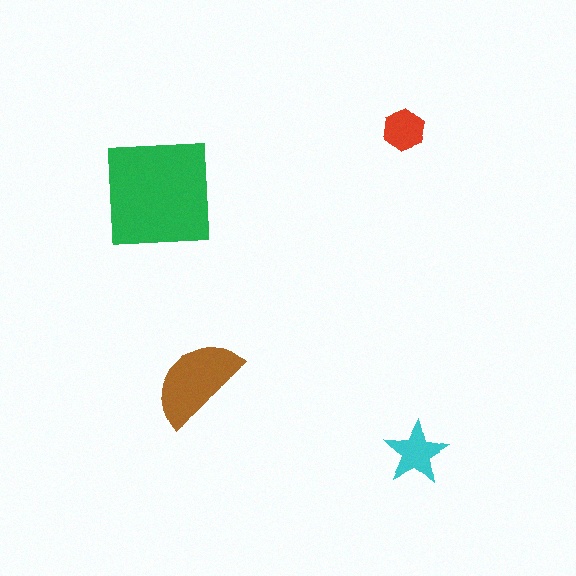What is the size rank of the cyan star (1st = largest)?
3rd.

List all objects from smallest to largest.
The red hexagon, the cyan star, the brown semicircle, the green square.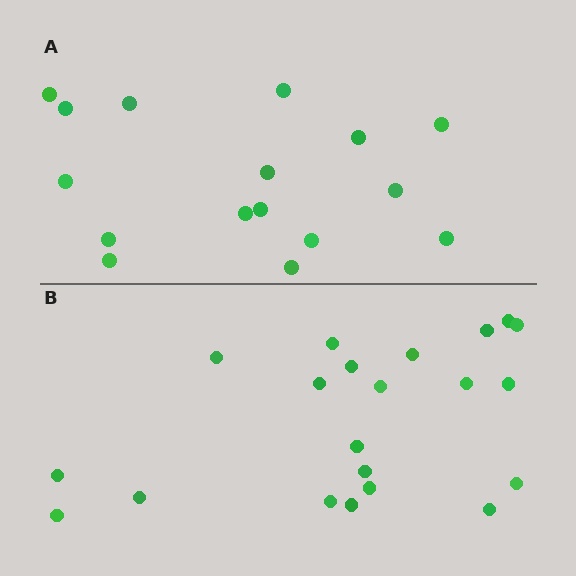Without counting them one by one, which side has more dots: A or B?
Region B (the bottom region) has more dots.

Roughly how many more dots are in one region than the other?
Region B has about 5 more dots than region A.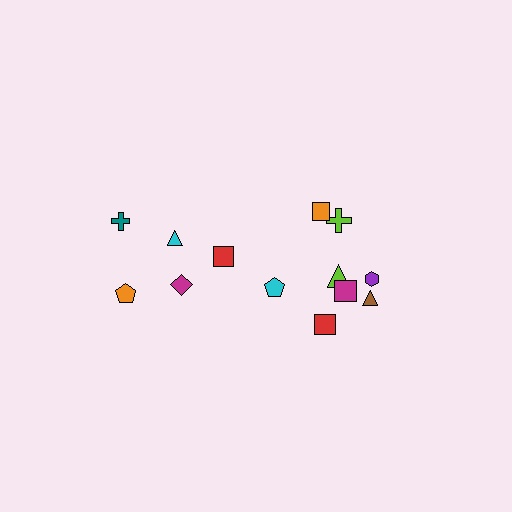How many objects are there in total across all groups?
There are 13 objects.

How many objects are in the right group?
There are 8 objects.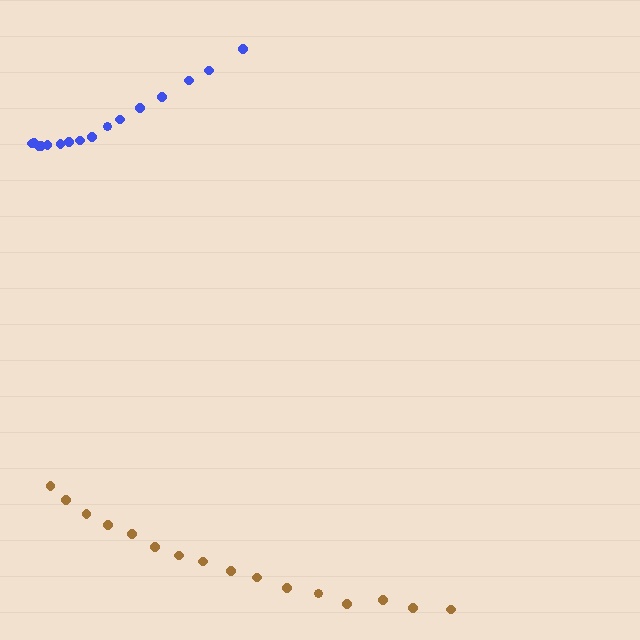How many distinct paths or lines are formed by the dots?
There are 2 distinct paths.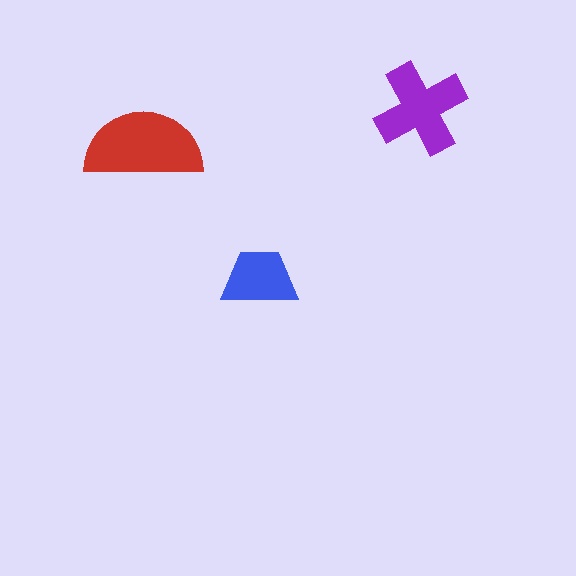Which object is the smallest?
The blue trapezoid.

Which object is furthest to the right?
The purple cross is rightmost.